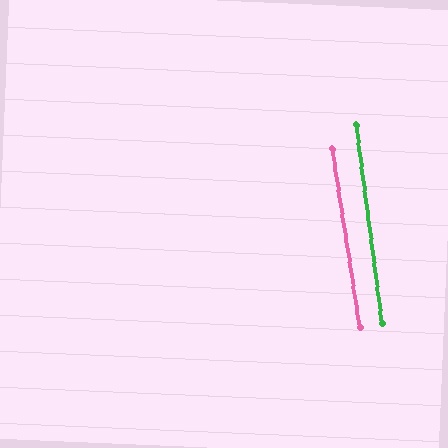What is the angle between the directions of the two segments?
Approximately 1 degree.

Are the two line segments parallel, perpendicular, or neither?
Parallel — their directions differ by only 1.3°.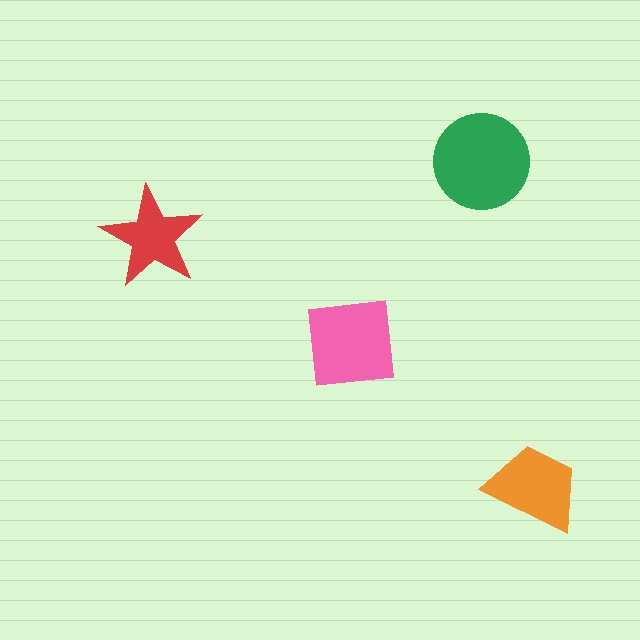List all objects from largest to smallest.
The green circle, the pink square, the orange trapezoid, the red star.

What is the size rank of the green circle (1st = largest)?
1st.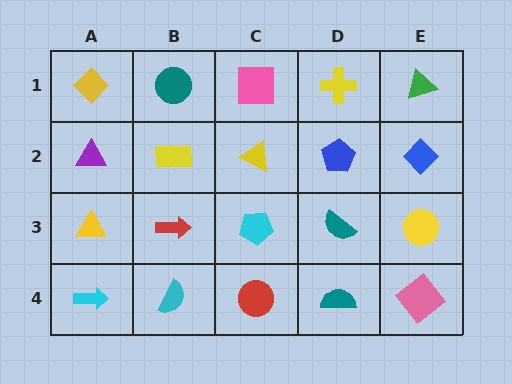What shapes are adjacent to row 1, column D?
A blue pentagon (row 2, column D), a pink square (row 1, column C), a green triangle (row 1, column E).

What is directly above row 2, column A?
A yellow diamond.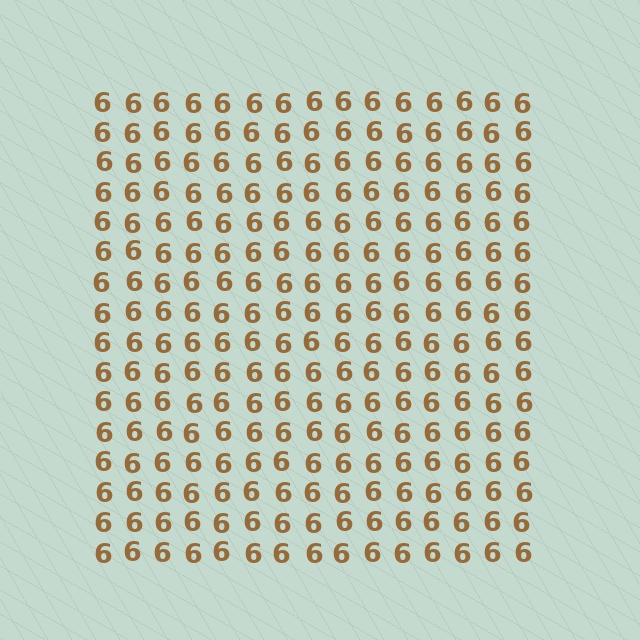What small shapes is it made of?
It is made of small digit 6's.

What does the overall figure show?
The overall figure shows a square.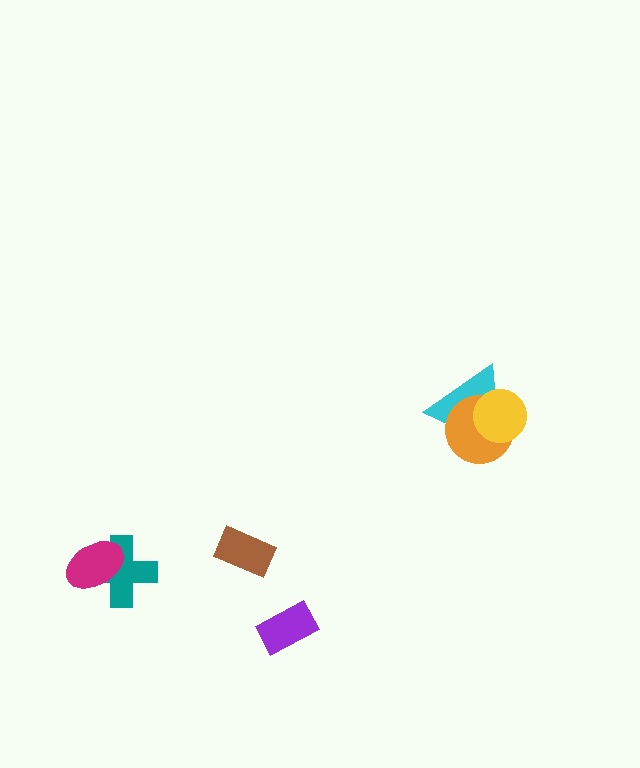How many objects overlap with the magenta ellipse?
1 object overlaps with the magenta ellipse.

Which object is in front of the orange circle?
The yellow circle is in front of the orange circle.